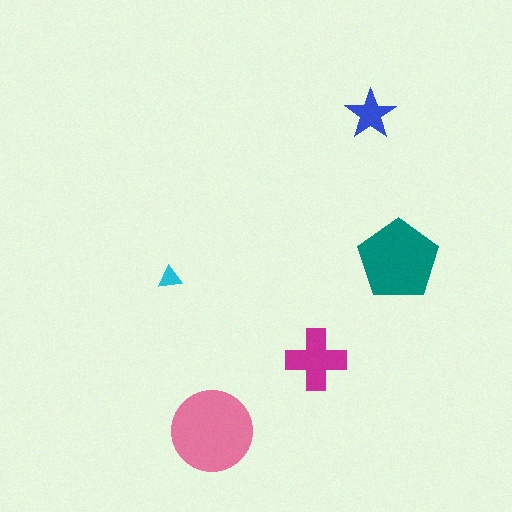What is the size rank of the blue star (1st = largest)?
4th.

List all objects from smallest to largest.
The cyan triangle, the blue star, the magenta cross, the teal pentagon, the pink circle.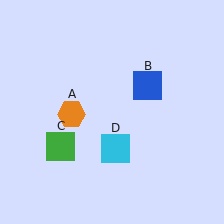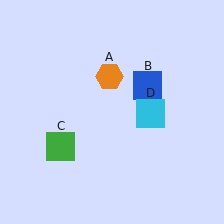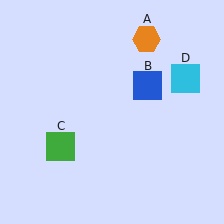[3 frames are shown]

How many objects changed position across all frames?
2 objects changed position: orange hexagon (object A), cyan square (object D).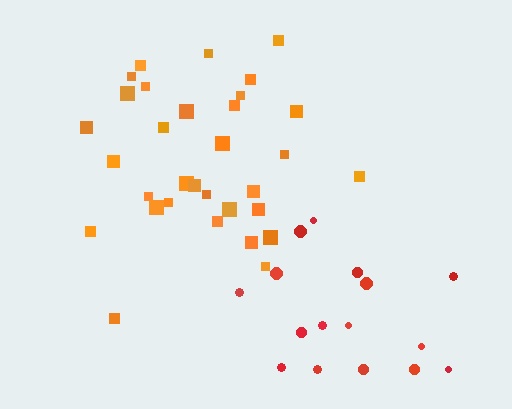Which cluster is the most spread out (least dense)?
Red.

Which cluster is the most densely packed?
Orange.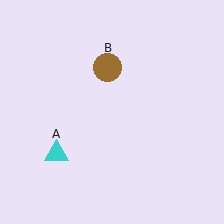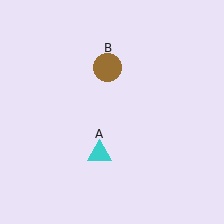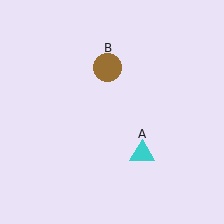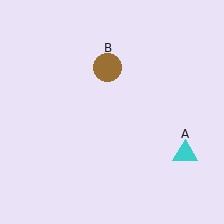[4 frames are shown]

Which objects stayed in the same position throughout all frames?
Brown circle (object B) remained stationary.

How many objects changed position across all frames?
1 object changed position: cyan triangle (object A).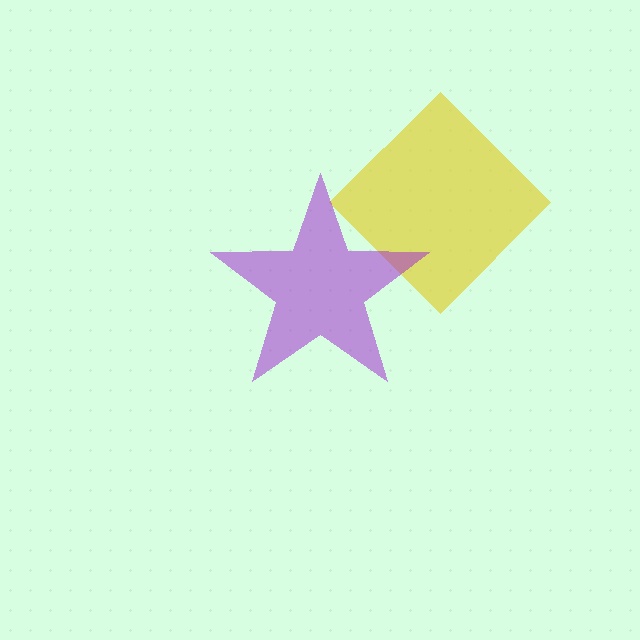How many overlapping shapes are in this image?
There are 2 overlapping shapes in the image.